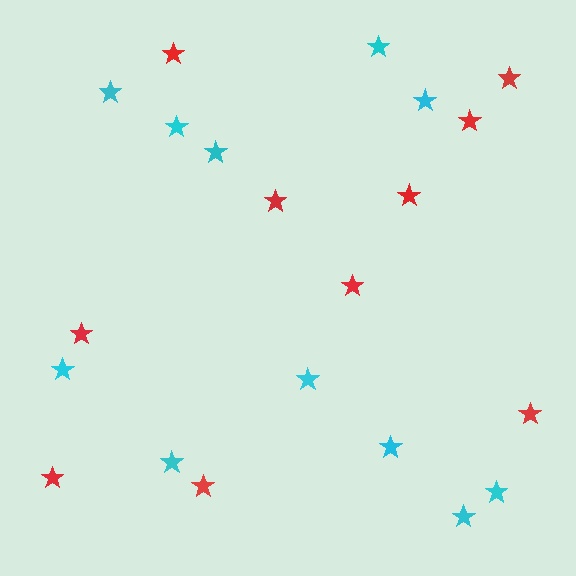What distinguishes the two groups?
There are 2 groups: one group of cyan stars (11) and one group of red stars (10).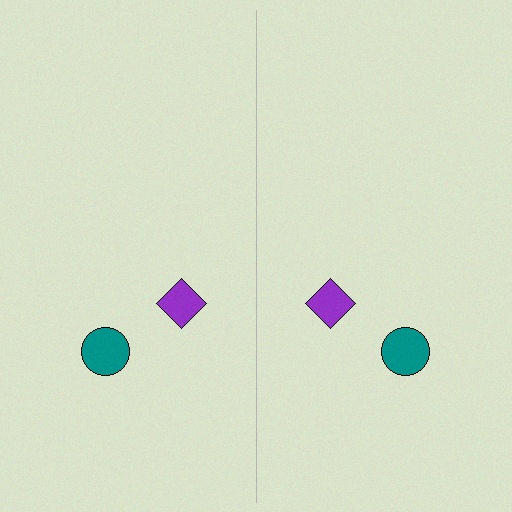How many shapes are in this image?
There are 4 shapes in this image.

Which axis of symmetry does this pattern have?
The pattern has a vertical axis of symmetry running through the center of the image.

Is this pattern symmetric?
Yes, this pattern has bilateral (reflection) symmetry.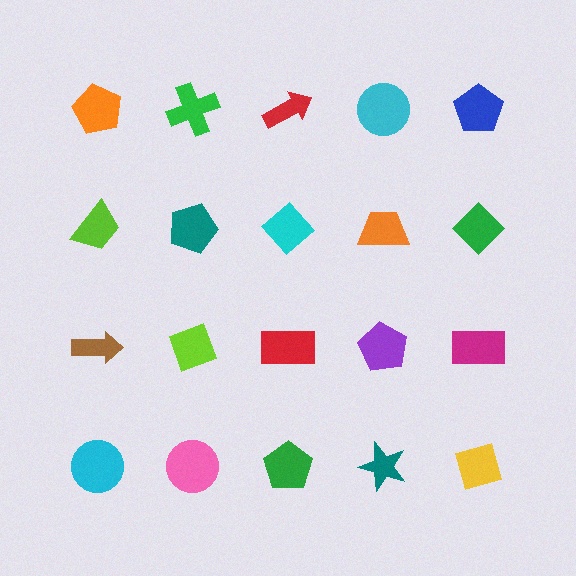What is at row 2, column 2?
A teal pentagon.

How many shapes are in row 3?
5 shapes.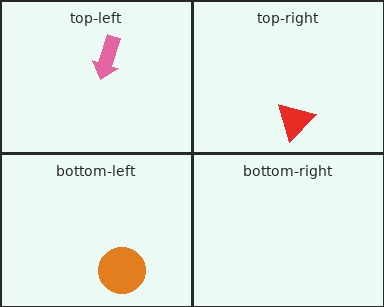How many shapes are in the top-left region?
1.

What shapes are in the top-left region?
The pink arrow.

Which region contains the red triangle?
The top-right region.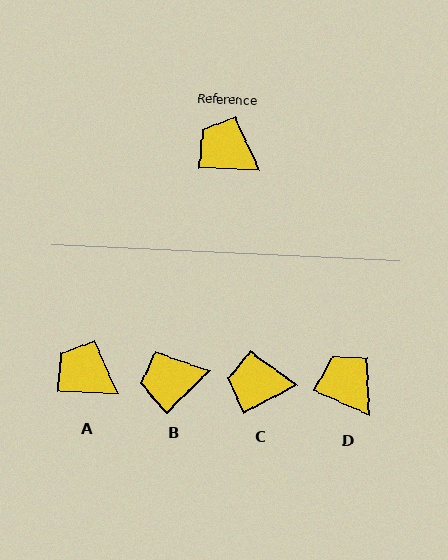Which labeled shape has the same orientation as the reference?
A.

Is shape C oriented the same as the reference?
No, it is off by about 29 degrees.